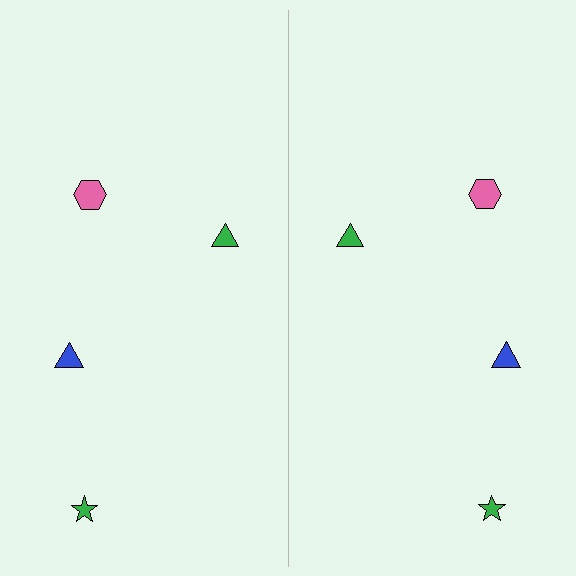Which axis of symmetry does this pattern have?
The pattern has a vertical axis of symmetry running through the center of the image.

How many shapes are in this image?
There are 8 shapes in this image.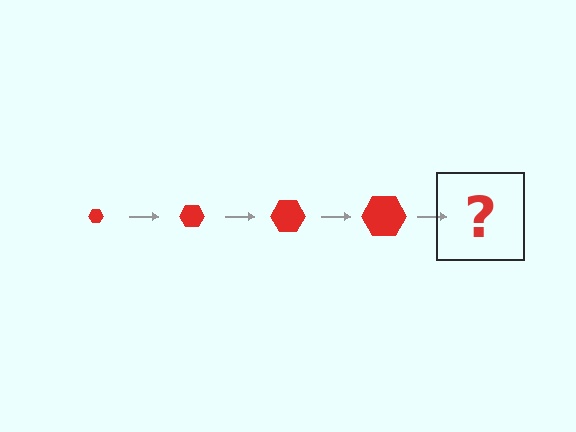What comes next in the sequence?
The next element should be a red hexagon, larger than the previous one.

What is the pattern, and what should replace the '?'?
The pattern is that the hexagon gets progressively larger each step. The '?' should be a red hexagon, larger than the previous one.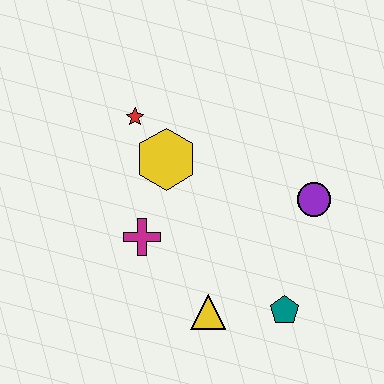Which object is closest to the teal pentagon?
The yellow triangle is closest to the teal pentagon.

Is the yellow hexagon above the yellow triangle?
Yes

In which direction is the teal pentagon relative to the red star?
The teal pentagon is below the red star.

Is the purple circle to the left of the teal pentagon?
No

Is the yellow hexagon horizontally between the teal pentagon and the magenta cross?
Yes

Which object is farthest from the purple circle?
The red star is farthest from the purple circle.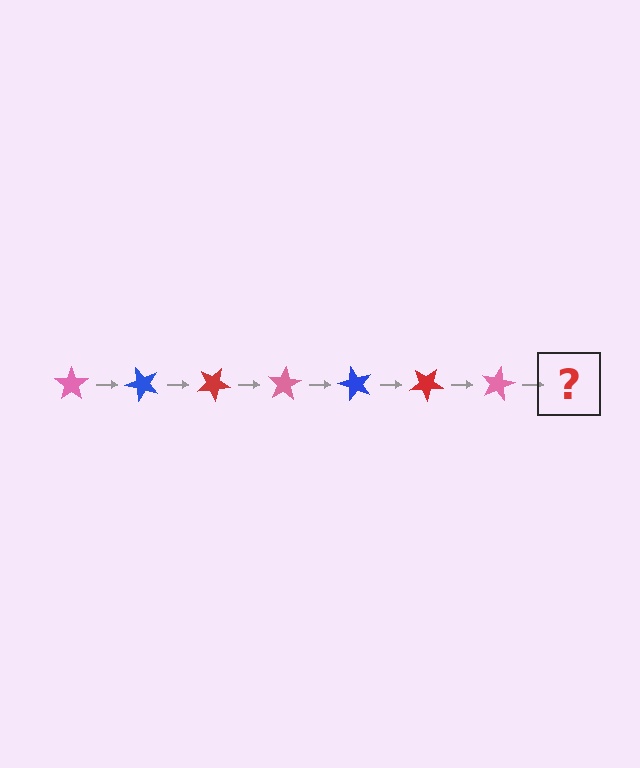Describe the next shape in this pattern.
It should be a blue star, rotated 350 degrees from the start.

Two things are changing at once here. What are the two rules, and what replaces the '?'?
The two rules are that it rotates 50 degrees each step and the color cycles through pink, blue, and red. The '?' should be a blue star, rotated 350 degrees from the start.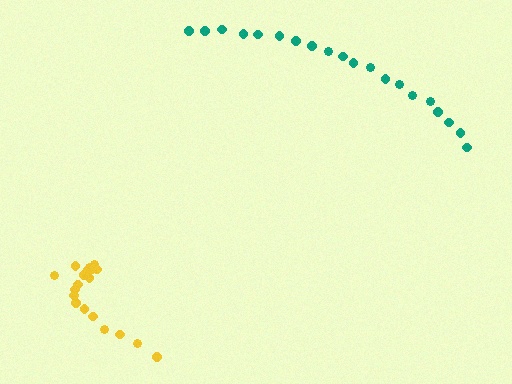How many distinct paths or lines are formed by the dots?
There are 2 distinct paths.